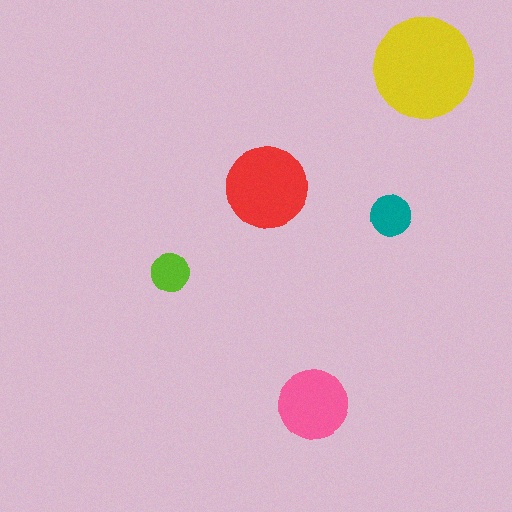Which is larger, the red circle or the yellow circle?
The yellow one.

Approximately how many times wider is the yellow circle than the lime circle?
About 2.5 times wider.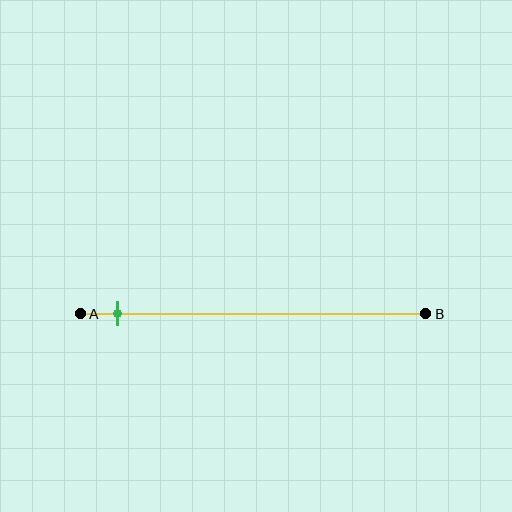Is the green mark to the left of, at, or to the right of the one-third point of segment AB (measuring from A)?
The green mark is to the left of the one-third point of segment AB.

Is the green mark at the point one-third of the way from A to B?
No, the mark is at about 10% from A, not at the 33% one-third point.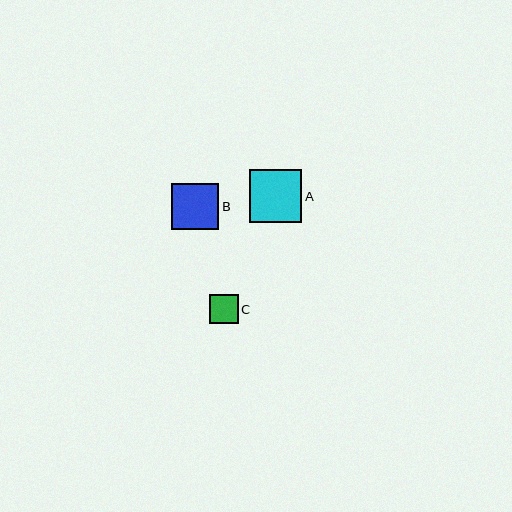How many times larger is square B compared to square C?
Square B is approximately 1.6 times the size of square C.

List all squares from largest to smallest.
From largest to smallest: A, B, C.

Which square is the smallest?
Square C is the smallest with a size of approximately 29 pixels.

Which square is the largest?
Square A is the largest with a size of approximately 52 pixels.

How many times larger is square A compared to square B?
Square A is approximately 1.1 times the size of square B.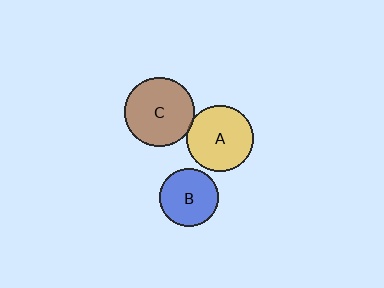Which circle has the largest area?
Circle C (brown).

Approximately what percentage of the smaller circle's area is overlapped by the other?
Approximately 5%.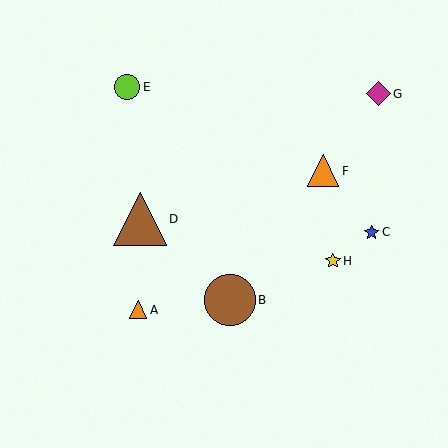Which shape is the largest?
The brown triangle (labeled D) is the largest.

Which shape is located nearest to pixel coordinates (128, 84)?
The lime circle (labeled E) at (127, 87) is nearest to that location.